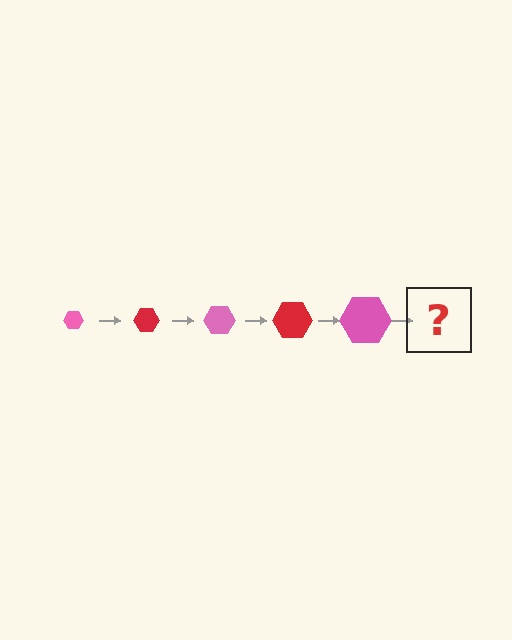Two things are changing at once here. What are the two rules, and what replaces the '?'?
The two rules are that the hexagon grows larger each step and the color cycles through pink and red. The '?' should be a red hexagon, larger than the previous one.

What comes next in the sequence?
The next element should be a red hexagon, larger than the previous one.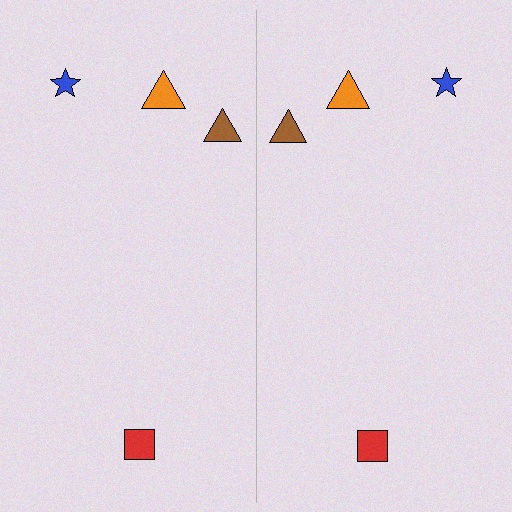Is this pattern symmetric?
Yes, this pattern has bilateral (reflection) symmetry.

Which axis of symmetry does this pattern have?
The pattern has a vertical axis of symmetry running through the center of the image.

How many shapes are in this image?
There are 8 shapes in this image.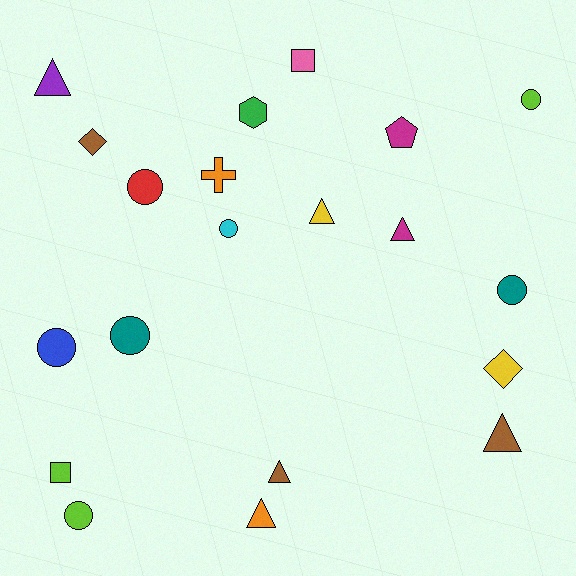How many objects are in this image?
There are 20 objects.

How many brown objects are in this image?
There are 3 brown objects.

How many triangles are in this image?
There are 6 triangles.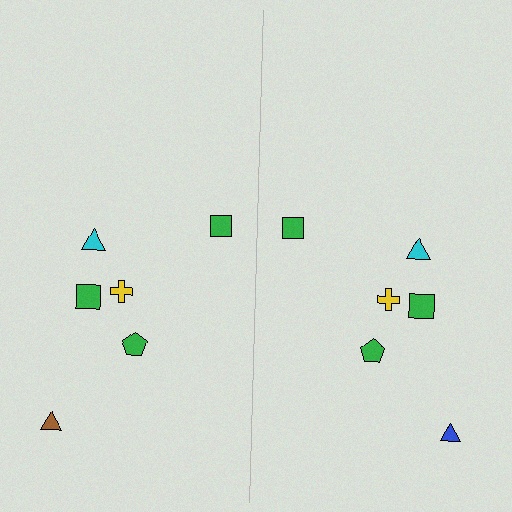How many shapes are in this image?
There are 12 shapes in this image.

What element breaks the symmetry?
The blue triangle on the right side breaks the symmetry — its mirror counterpart is brown.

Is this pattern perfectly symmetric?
No, the pattern is not perfectly symmetric. The blue triangle on the right side breaks the symmetry — its mirror counterpart is brown.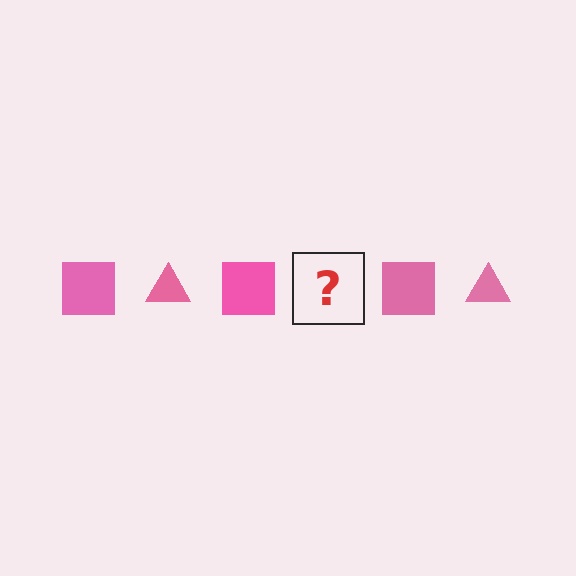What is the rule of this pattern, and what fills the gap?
The rule is that the pattern cycles through square, triangle shapes in pink. The gap should be filled with a pink triangle.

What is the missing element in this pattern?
The missing element is a pink triangle.